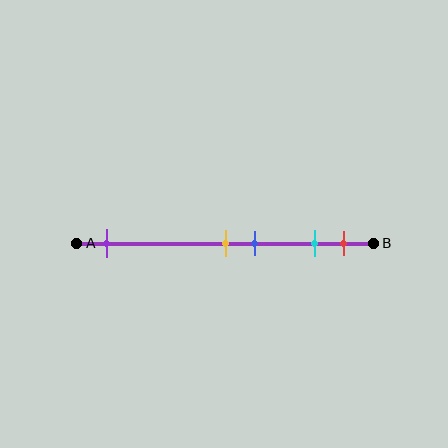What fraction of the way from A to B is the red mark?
The red mark is approximately 90% (0.9) of the way from A to B.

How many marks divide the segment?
There are 5 marks dividing the segment.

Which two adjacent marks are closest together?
The yellow and blue marks are the closest adjacent pair.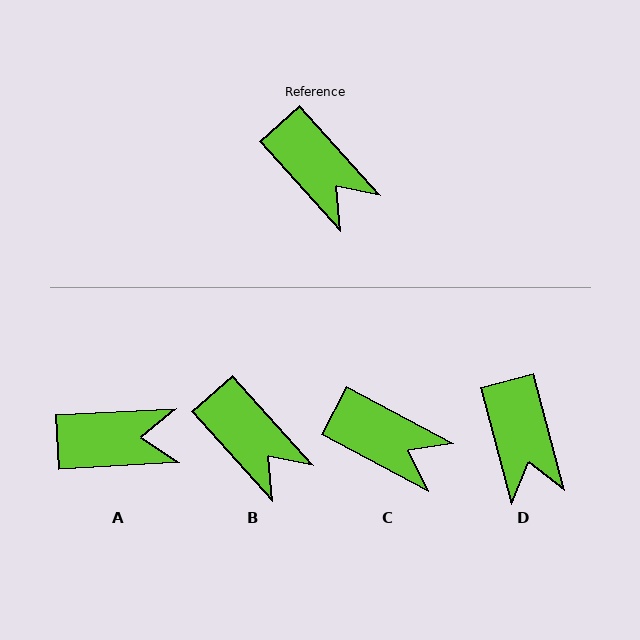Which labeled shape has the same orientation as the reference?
B.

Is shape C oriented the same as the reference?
No, it is off by about 20 degrees.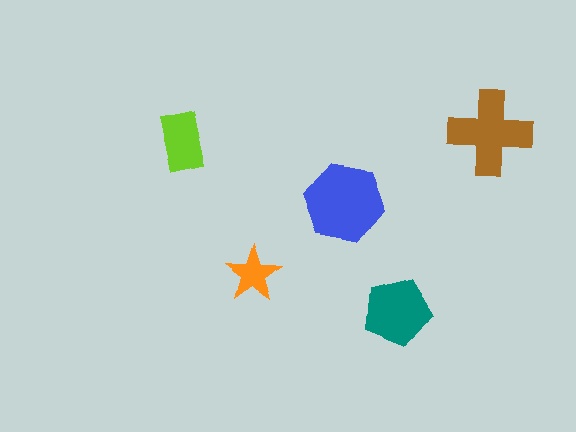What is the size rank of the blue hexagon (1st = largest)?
1st.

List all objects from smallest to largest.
The orange star, the lime rectangle, the teal pentagon, the brown cross, the blue hexagon.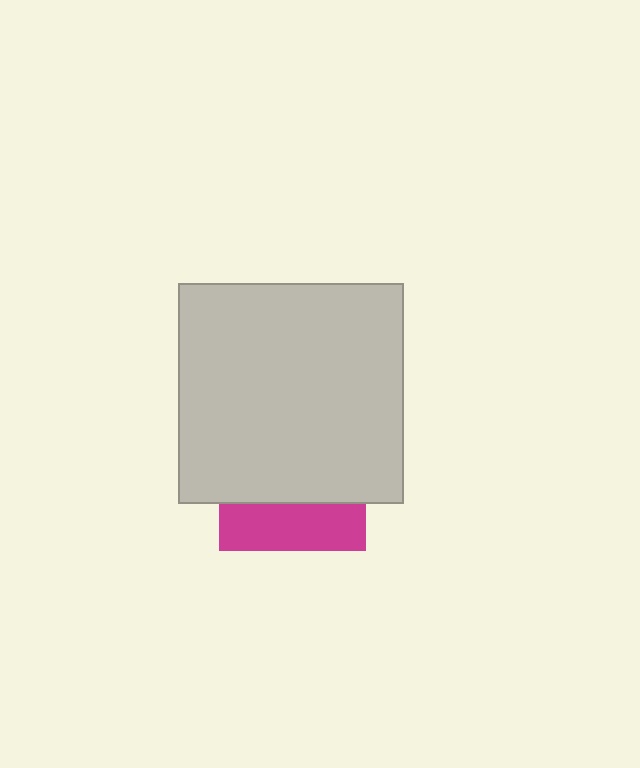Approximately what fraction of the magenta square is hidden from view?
Roughly 68% of the magenta square is hidden behind the light gray rectangle.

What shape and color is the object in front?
The object in front is a light gray rectangle.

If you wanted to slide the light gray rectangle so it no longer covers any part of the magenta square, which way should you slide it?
Slide it up — that is the most direct way to separate the two shapes.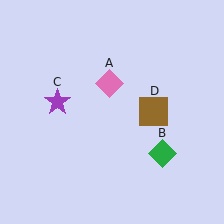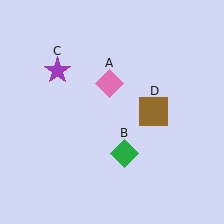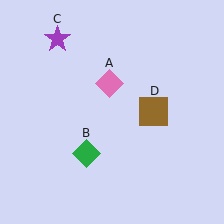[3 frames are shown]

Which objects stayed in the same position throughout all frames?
Pink diamond (object A) and brown square (object D) remained stationary.